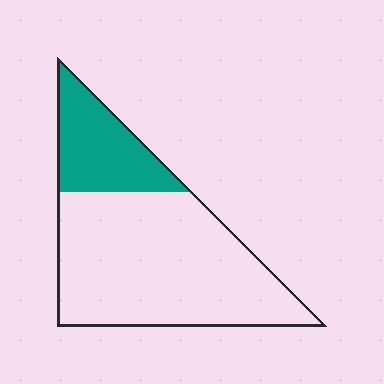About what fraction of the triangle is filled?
About one quarter (1/4).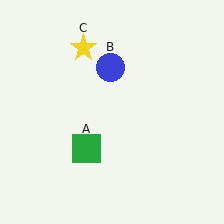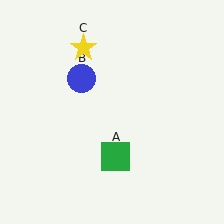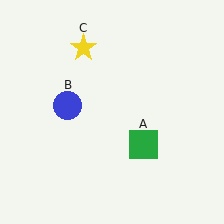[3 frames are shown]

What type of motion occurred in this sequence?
The green square (object A), blue circle (object B) rotated counterclockwise around the center of the scene.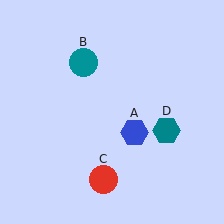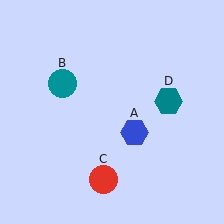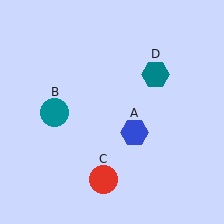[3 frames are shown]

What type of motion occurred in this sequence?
The teal circle (object B), teal hexagon (object D) rotated counterclockwise around the center of the scene.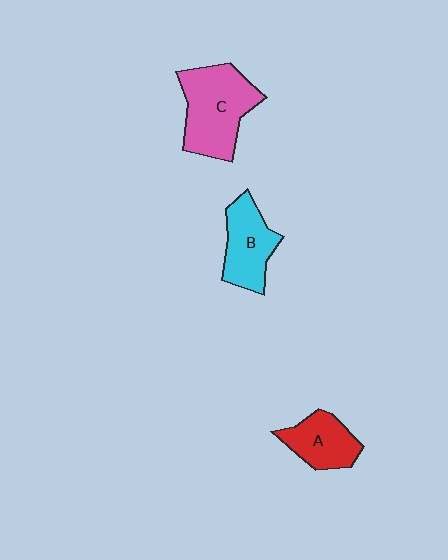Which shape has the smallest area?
Shape A (red).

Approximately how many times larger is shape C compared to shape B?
Approximately 1.5 times.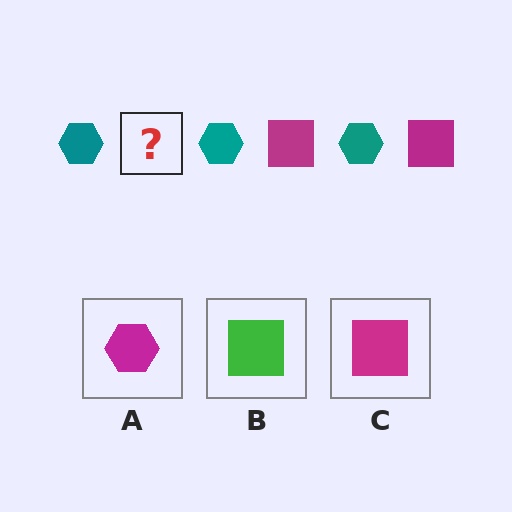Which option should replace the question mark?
Option C.